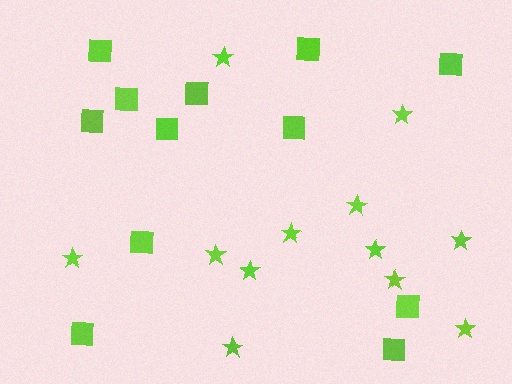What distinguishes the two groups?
There are 2 groups: one group of squares (12) and one group of stars (12).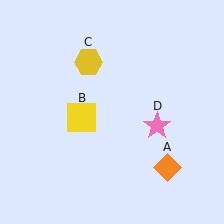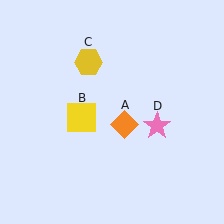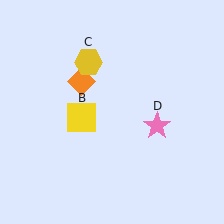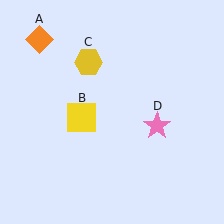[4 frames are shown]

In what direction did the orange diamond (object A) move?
The orange diamond (object A) moved up and to the left.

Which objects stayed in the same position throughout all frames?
Yellow square (object B) and yellow hexagon (object C) and pink star (object D) remained stationary.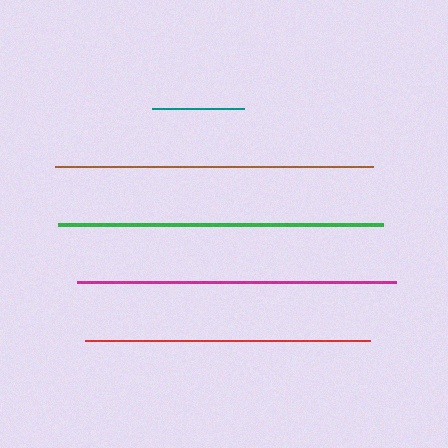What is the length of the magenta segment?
The magenta segment is approximately 320 pixels long.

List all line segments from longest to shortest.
From longest to shortest: green, magenta, brown, red, teal.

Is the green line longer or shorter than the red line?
The green line is longer than the red line.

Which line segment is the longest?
The green line is the longest at approximately 325 pixels.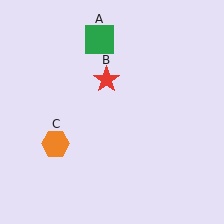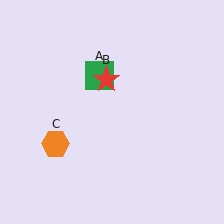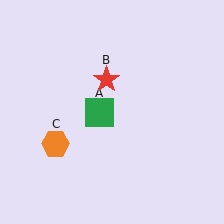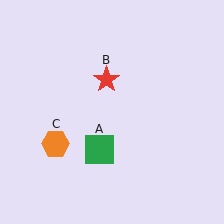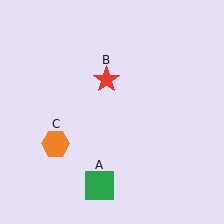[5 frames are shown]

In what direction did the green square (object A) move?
The green square (object A) moved down.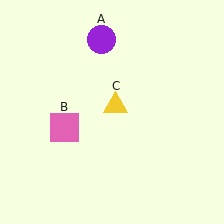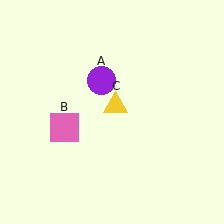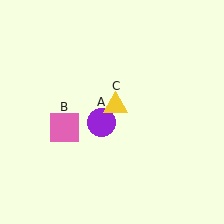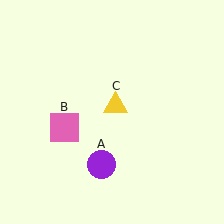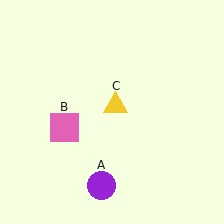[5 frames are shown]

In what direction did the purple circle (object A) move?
The purple circle (object A) moved down.